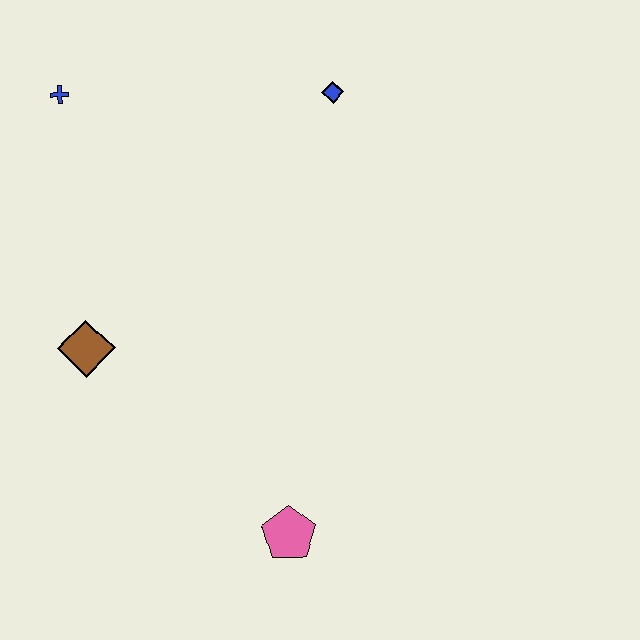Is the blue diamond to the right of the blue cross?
Yes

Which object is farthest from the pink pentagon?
The blue cross is farthest from the pink pentagon.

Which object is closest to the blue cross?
The brown diamond is closest to the blue cross.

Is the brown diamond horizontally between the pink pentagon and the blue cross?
Yes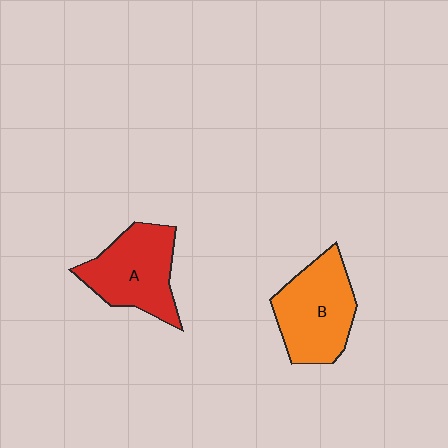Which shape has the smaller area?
Shape A (red).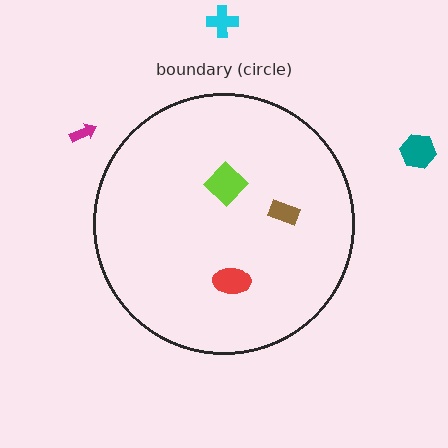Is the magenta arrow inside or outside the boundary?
Outside.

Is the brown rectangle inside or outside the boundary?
Inside.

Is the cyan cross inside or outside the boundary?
Outside.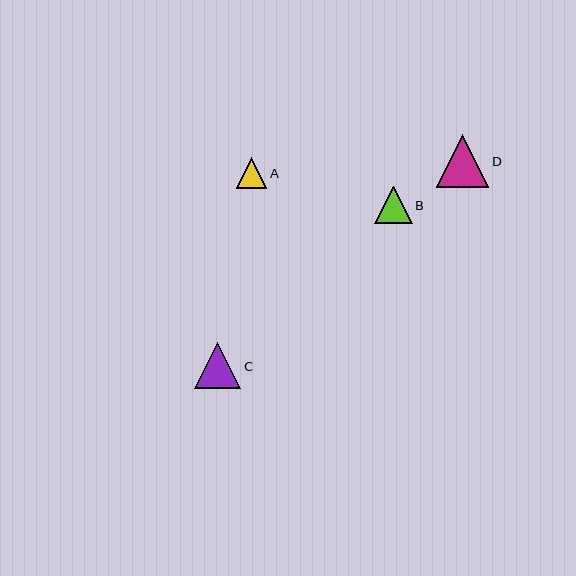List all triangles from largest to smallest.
From largest to smallest: D, C, B, A.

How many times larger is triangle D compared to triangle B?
Triangle D is approximately 1.4 times the size of triangle B.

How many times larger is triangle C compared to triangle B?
Triangle C is approximately 1.2 times the size of triangle B.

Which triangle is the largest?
Triangle D is the largest with a size of approximately 52 pixels.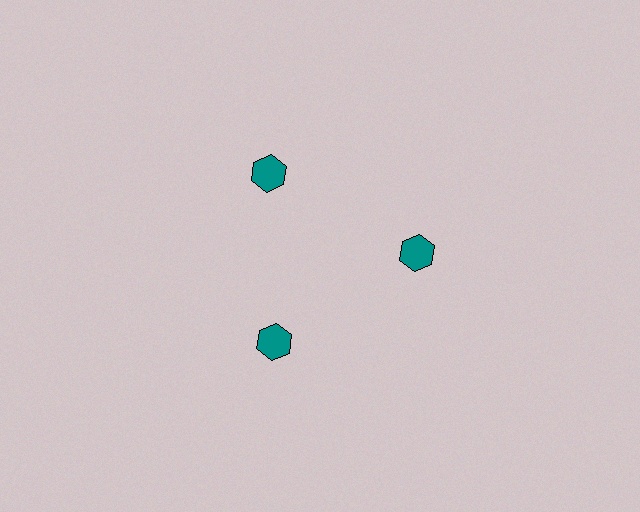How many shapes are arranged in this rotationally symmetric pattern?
There are 3 shapes, arranged in 3 groups of 1.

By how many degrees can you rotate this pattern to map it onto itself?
The pattern maps onto itself every 120 degrees of rotation.